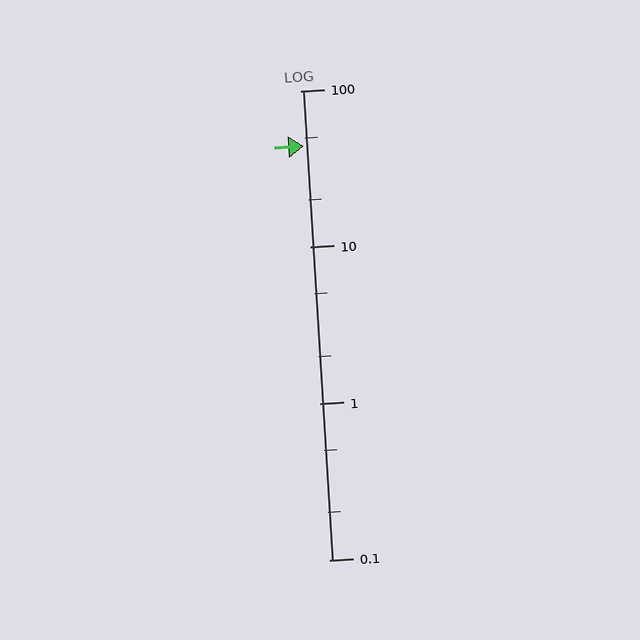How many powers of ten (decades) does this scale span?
The scale spans 3 decades, from 0.1 to 100.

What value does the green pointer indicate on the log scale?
The pointer indicates approximately 44.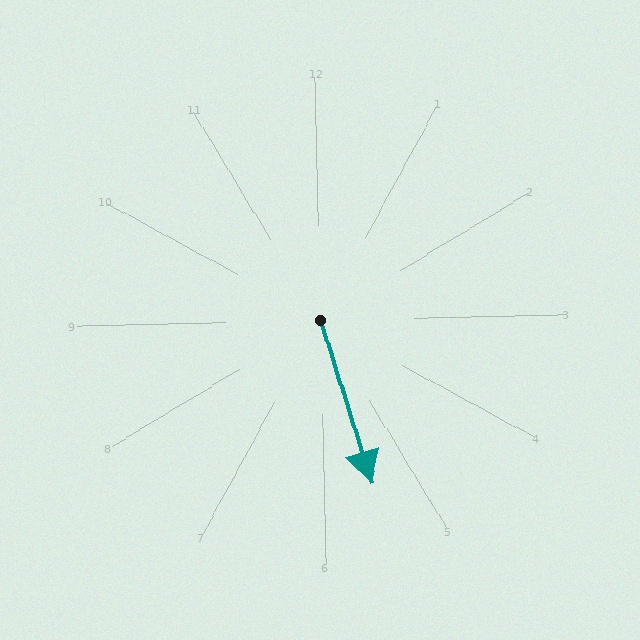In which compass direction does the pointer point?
South.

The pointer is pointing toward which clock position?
Roughly 5 o'clock.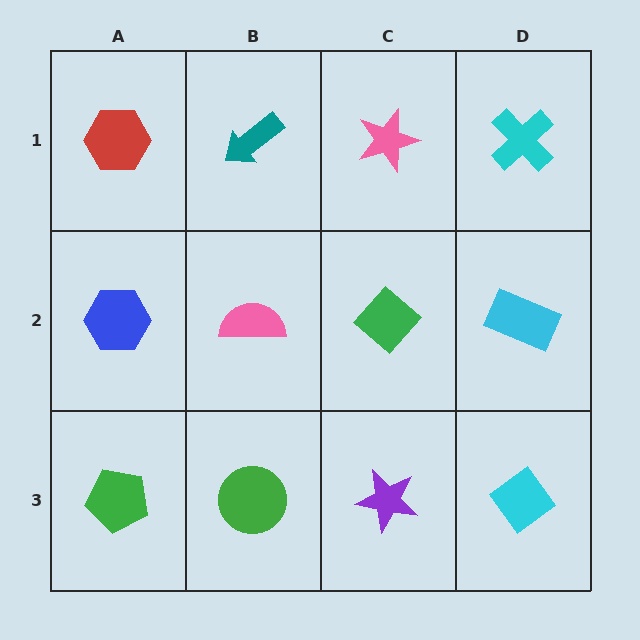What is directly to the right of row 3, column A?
A green circle.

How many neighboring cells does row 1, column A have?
2.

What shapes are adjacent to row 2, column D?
A cyan cross (row 1, column D), a cyan diamond (row 3, column D), a green diamond (row 2, column C).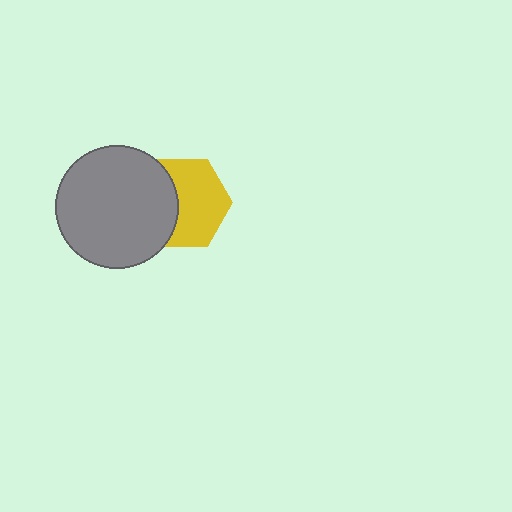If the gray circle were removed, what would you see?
You would see the complete yellow hexagon.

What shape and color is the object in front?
The object in front is a gray circle.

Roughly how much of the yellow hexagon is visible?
About half of it is visible (roughly 62%).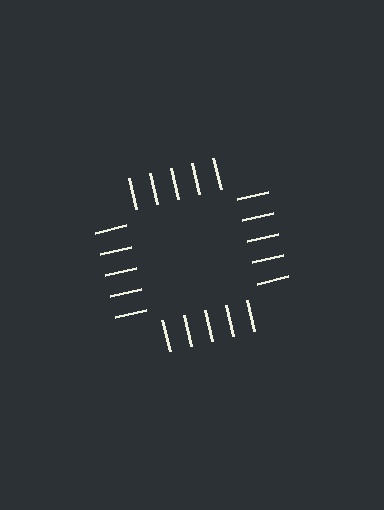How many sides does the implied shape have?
4 sides — the line-ends trace a square.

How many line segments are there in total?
20 — 5 along each of the 4 edges.